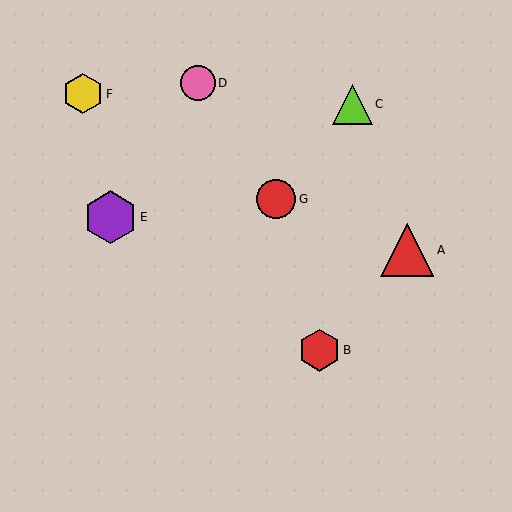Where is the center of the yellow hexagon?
The center of the yellow hexagon is at (83, 94).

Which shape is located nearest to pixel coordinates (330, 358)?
The red hexagon (labeled B) at (319, 350) is nearest to that location.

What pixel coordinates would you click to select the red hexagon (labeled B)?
Click at (319, 350) to select the red hexagon B.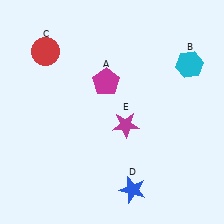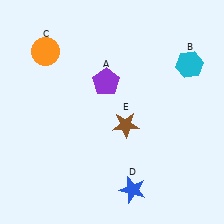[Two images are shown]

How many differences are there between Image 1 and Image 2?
There are 3 differences between the two images.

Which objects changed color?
A changed from magenta to purple. C changed from red to orange. E changed from magenta to brown.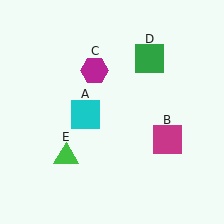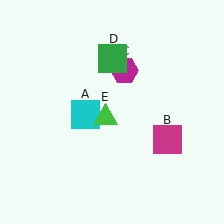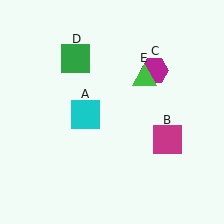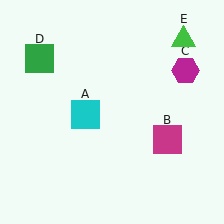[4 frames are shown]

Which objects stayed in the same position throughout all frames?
Cyan square (object A) and magenta square (object B) remained stationary.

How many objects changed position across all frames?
3 objects changed position: magenta hexagon (object C), green square (object D), green triangle (object E).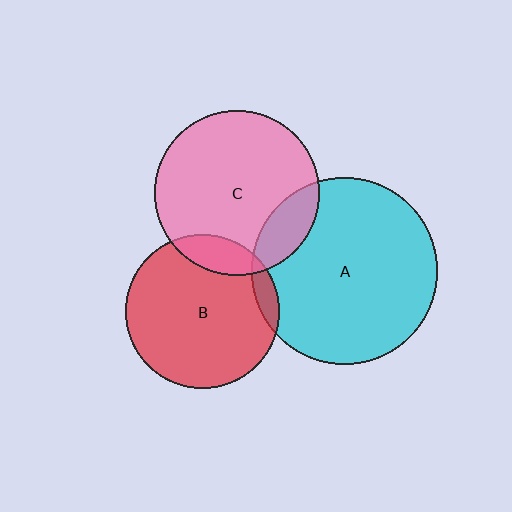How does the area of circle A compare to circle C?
Approximately 1.3 times.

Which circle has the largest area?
Circle A (cyan).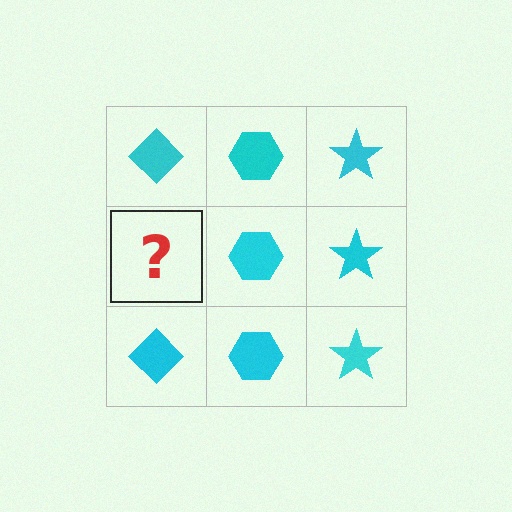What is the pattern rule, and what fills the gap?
The rule is that each column has a consistent shape. The gap should be filled with a cyan diamond.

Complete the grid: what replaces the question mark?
The question mark should be replaced with a cyan diamond.